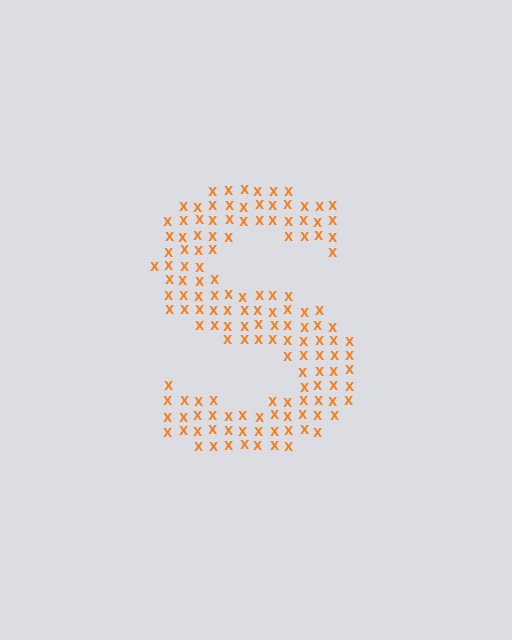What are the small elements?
The small elements are letter X's.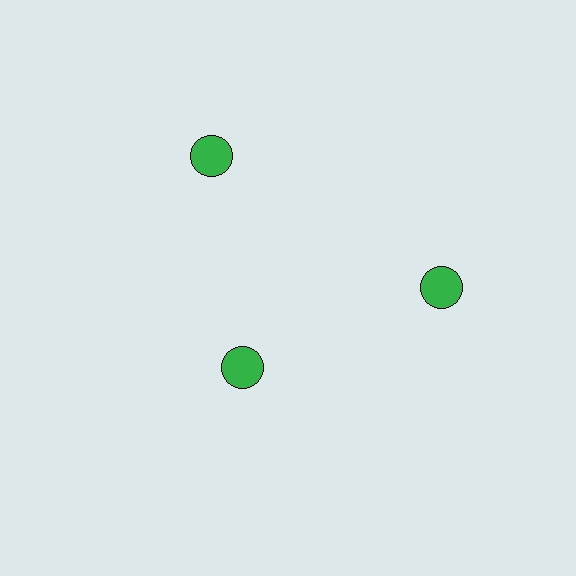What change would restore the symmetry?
The symmetry would be restored by moving it outward, back onto the ring so that all 3 circles sit at equal angles and equal distance from the center.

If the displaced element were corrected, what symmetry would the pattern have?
It would have 3-fold rotational symmetry — the pattern would map onto itself every 120 degrees.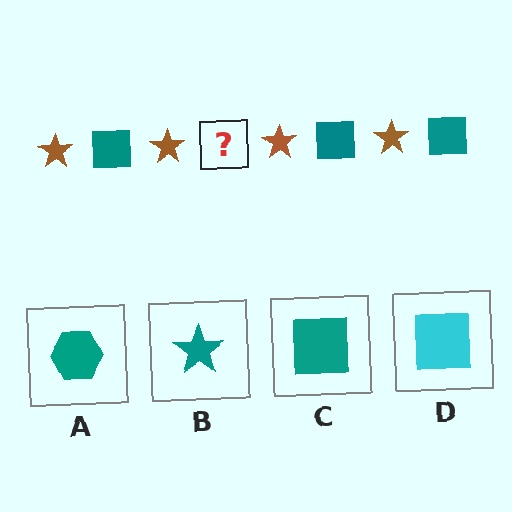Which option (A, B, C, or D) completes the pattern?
C.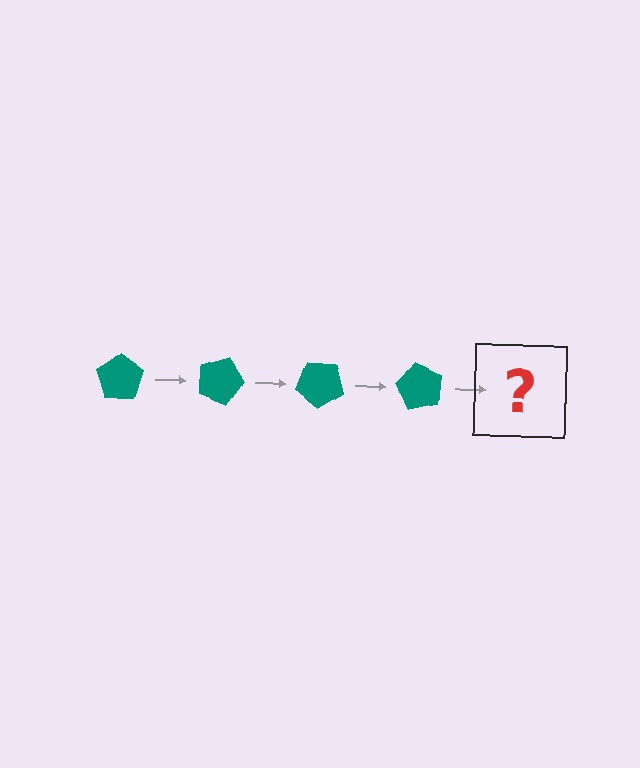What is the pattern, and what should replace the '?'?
The pattern is that the pentagon rotates 20 degrees each step. The '?' should be a teal pentagon rotated 80 degrees.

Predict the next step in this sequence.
The next step is a teal pentagon rotated 80 degrees.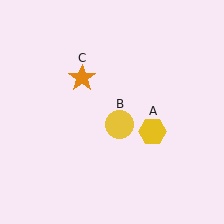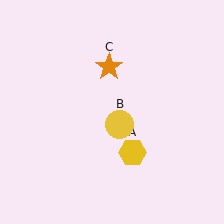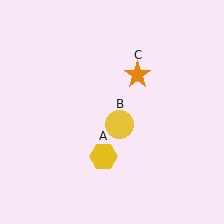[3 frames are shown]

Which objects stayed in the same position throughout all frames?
Yellow circle (object B) remained stationary.